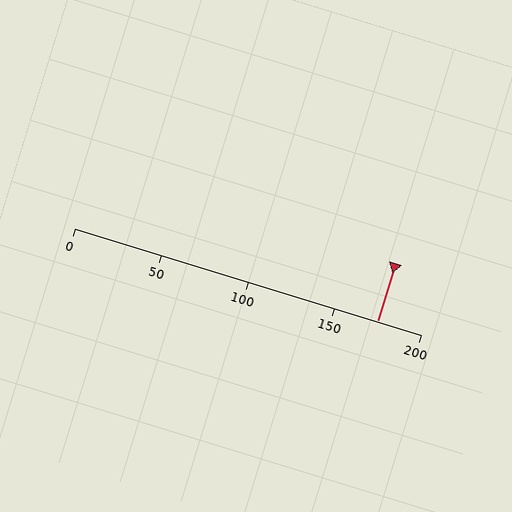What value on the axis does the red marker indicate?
The marker indicates approximately 175.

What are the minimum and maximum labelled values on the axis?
The axis runs from 0 to 200.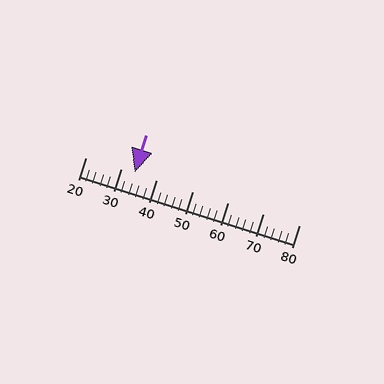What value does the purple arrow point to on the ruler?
The purple arrow points to approximately 34.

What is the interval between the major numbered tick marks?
The major tick marks are spaced 10 units apart.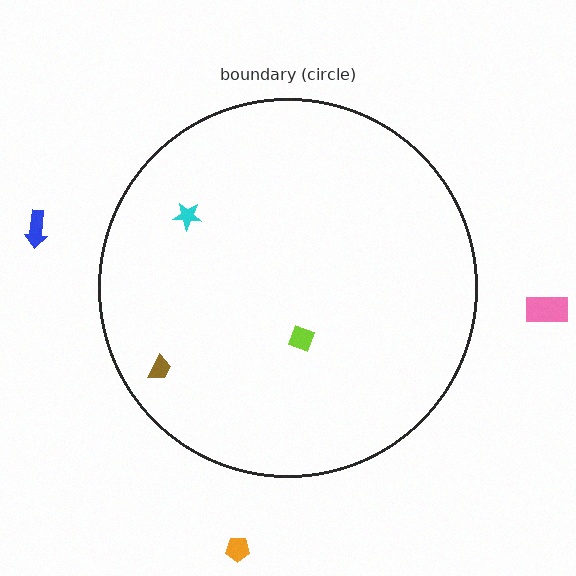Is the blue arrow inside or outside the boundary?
Outside.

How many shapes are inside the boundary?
3 inside, 3 outside.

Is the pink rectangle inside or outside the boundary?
Outside.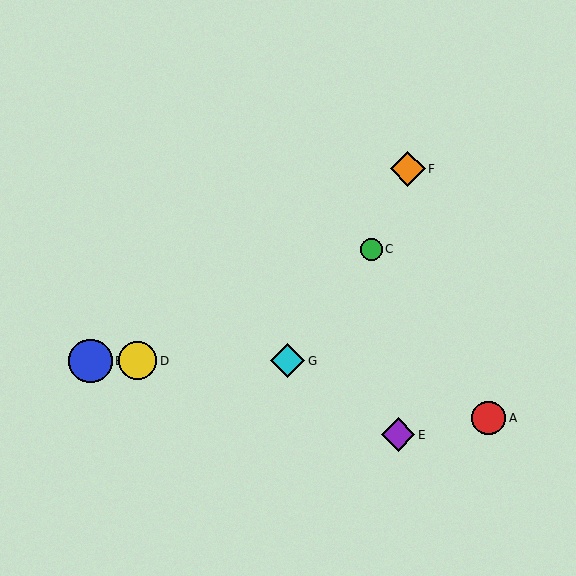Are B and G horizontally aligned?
Yes, both are at y≈361.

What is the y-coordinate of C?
Object C is at y≈249.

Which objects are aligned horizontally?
Objects B, D, G are aligned horizontally.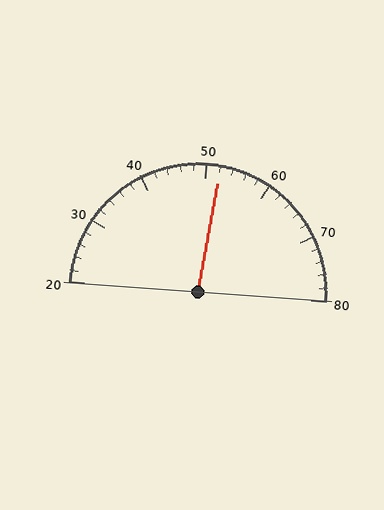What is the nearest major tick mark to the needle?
The nearest major tick mark is 50.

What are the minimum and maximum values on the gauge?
The gauge ranges from 20 to 80.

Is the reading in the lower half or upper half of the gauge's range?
The reading is in the upper half of the range (20 to 80).